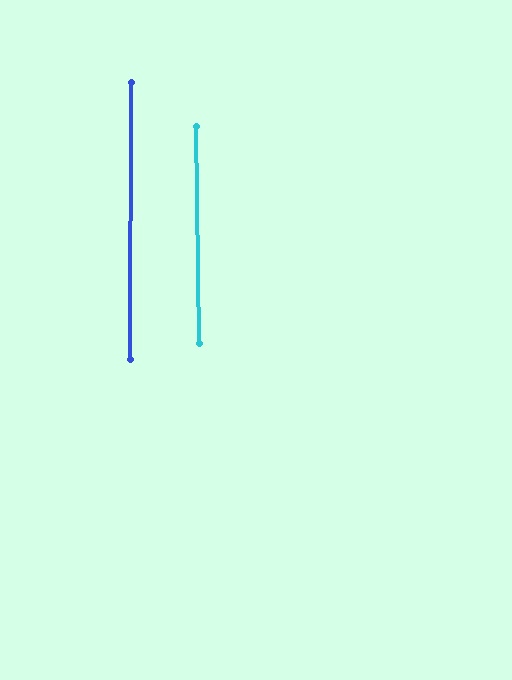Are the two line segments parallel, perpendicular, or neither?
Parallel — their directions differ by only 1.1°.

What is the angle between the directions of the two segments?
Approximately 1 degree.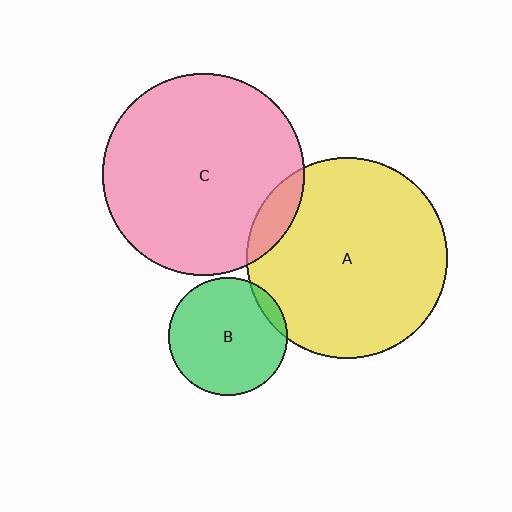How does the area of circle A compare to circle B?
Approximately 2.9 times.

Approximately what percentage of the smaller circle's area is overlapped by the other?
Approximately 5%.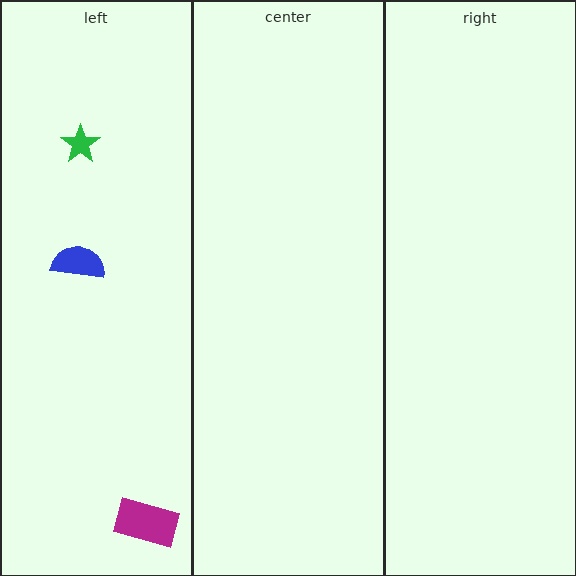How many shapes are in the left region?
3.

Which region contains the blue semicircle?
The left region.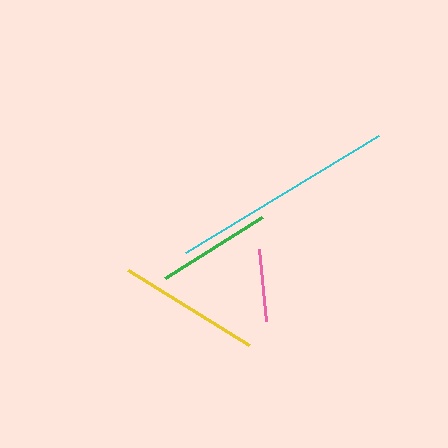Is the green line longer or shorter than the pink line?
The green line is longer than the pink line.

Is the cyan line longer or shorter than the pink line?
The cyan line is longer than the pink line.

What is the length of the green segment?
The green segment is approximately 114 pixels long.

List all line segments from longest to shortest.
From longest to shortest: cyan, yellow, green, pink.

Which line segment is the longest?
The cyan line is the longest at approximately 225 pixels.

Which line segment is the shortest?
The pink line is the shortest at approximately 72 pixels.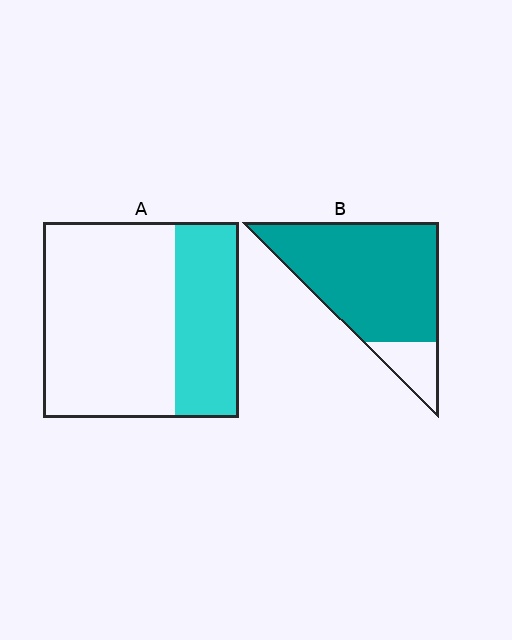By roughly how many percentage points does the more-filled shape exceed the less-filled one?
By roughly 50 percentage points (B over A).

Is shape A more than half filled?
No.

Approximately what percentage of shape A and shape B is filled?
A is approximately 35% and B is approximately 85%.